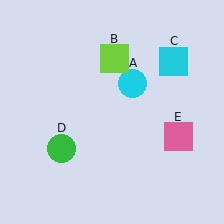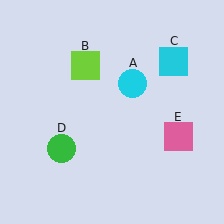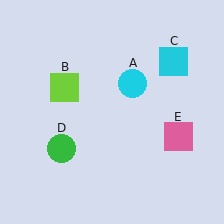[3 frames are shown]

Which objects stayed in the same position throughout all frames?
Cyan circle (object A) and cyan square (object C) and green circle (object D) and pink square (object E) remained stationary.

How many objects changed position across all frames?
1 object changed position: lime square (object B).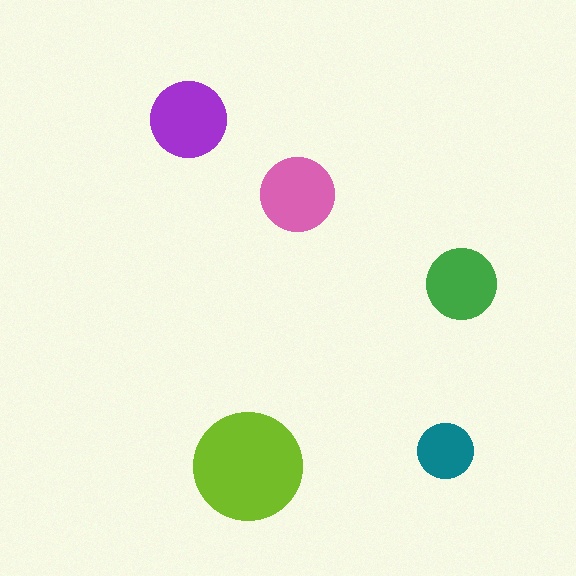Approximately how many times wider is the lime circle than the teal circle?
About 2 times wider.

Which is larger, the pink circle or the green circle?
The pink one.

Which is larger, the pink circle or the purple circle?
The purple one.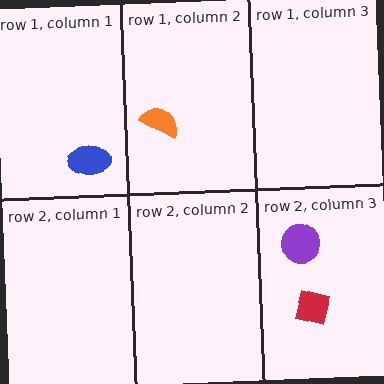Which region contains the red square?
The row 2, column 3 region.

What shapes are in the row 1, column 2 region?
The orange semicircle.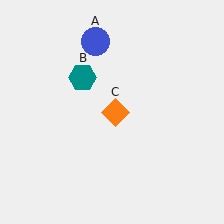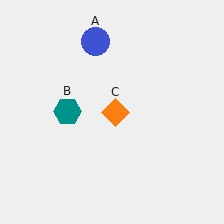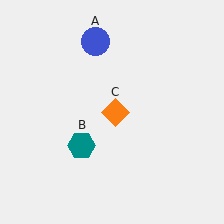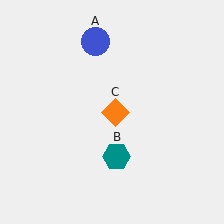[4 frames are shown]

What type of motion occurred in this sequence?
The teal hexagon (object B) rotated counterclockwise around the center of the scene.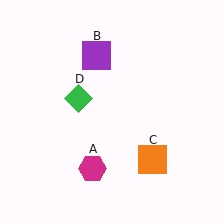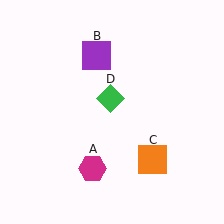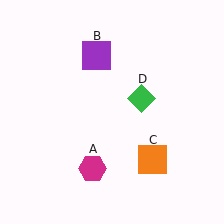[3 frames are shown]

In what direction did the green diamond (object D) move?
The green diamond (object D) moved right.